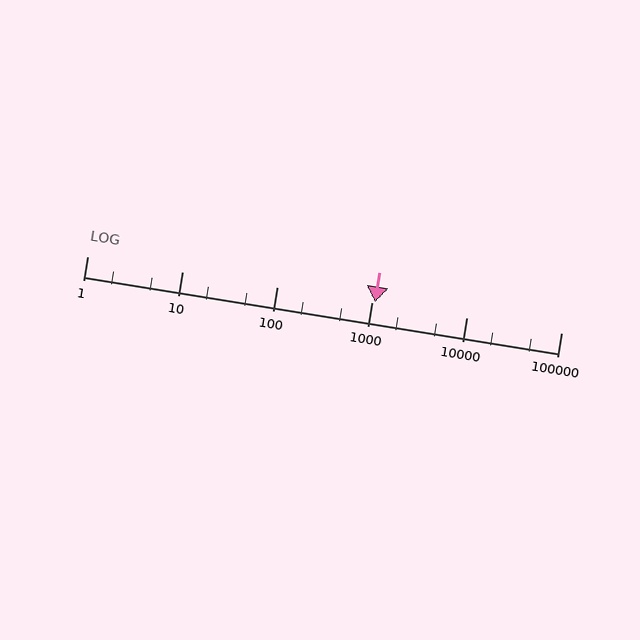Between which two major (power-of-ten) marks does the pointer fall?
The pointer is between 1000 and 10000.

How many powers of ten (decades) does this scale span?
The scale spans 5 decades, from 1 to 100000.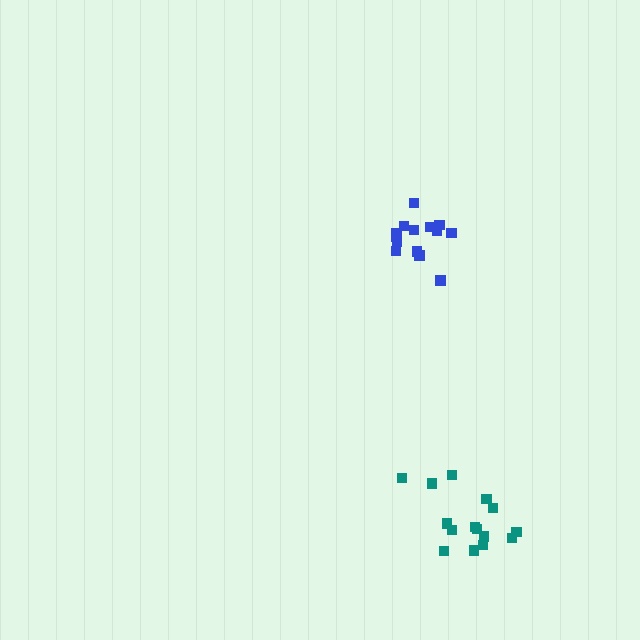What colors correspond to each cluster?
The clusters are colored: teal, blue.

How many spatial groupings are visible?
There are 2 spatial groupings.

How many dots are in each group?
Group 1: 16 dots, Group 2: 14 dots (30 total).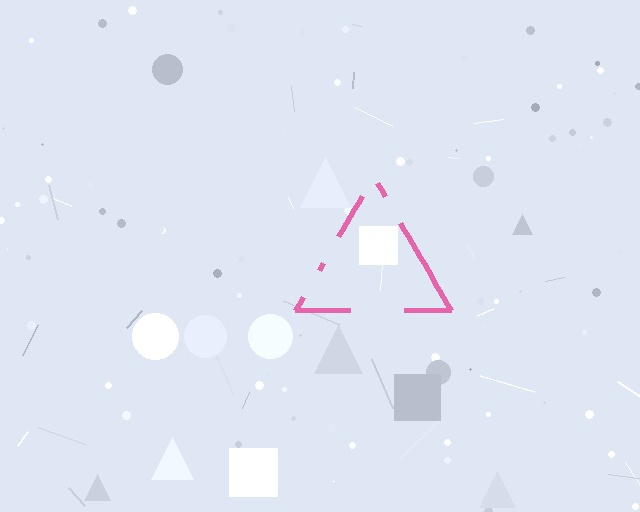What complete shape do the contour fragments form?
The contour fragments form a triangle.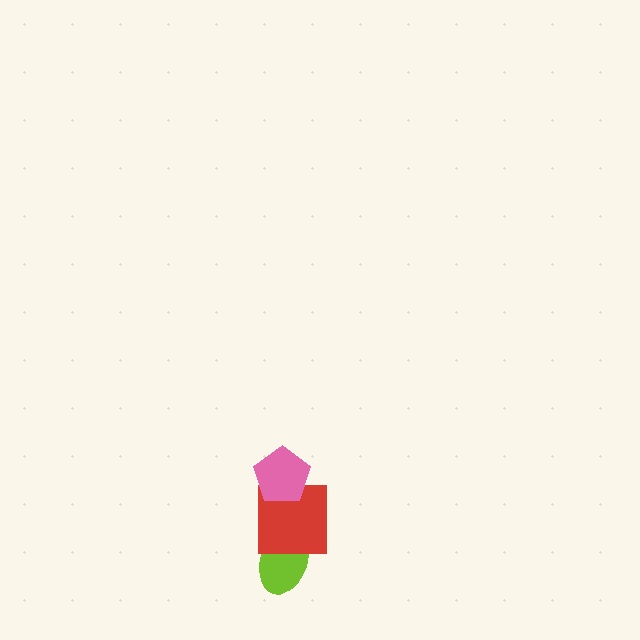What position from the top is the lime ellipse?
The lime ellipse is 3rd from the top.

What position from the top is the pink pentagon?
The pink pentagon is 1st from the top.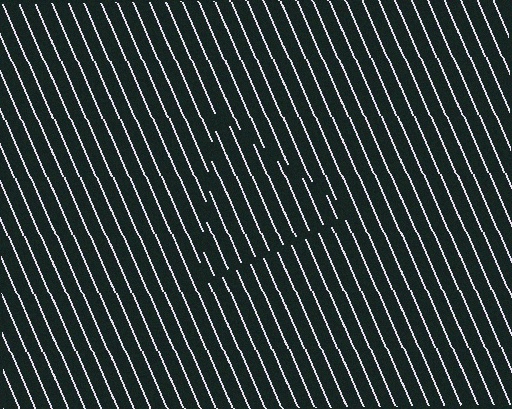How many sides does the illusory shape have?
3 sides — the line-ends trace a triangle.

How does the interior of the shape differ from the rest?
The interior of the shape contains the same grating, shifted by half a period — the contour is defined by the phase discontinuity where line-ends from the inner and outer gratings abut.